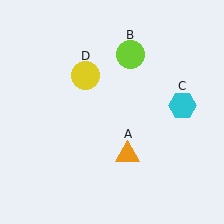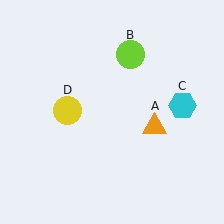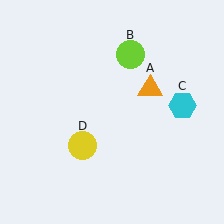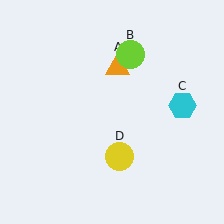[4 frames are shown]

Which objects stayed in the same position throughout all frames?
Lime circle (object B) and cyan hexagon (object C) remained stationary.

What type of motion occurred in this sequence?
The orange triangle (object A), yellow circle (object D) rotated counterclockwise around the center of the scene.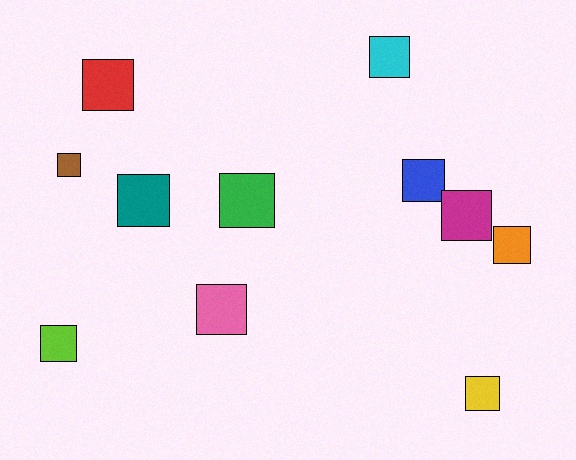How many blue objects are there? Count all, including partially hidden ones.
There is 1 blue object.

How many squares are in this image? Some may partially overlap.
There are 11 squares.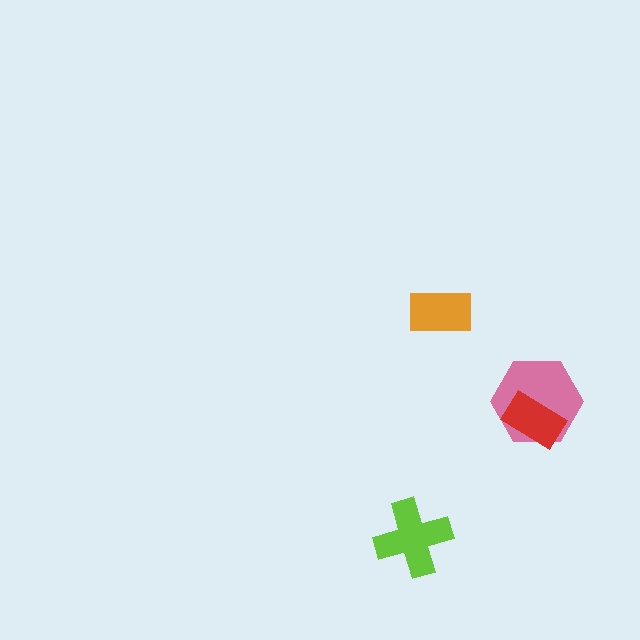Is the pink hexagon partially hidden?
Yes, it is partially covered by another shape.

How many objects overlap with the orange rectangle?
0 objects overlap with the orange rectangle.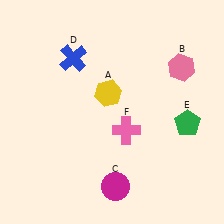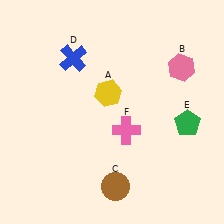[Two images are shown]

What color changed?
The circle (C) changed from magenta in Image 1 to brown in Image 2.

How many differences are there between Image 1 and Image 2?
There is 1 difference between the two images.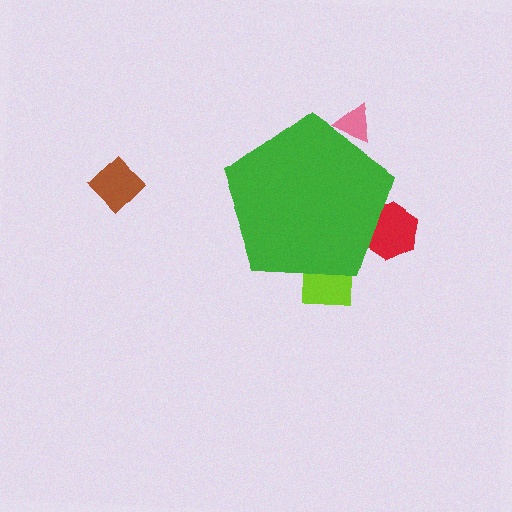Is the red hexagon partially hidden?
Yes, the red hexagon is partially hidden behind the green pentagon.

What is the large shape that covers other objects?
A green pentagon.